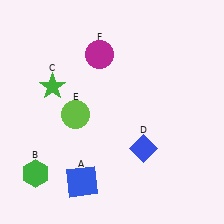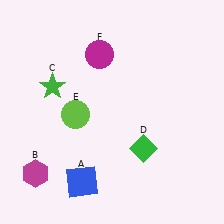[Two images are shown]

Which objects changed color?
B changed from green to magenta. D changed from blue to green.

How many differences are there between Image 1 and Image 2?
There are 2 differences between the two images.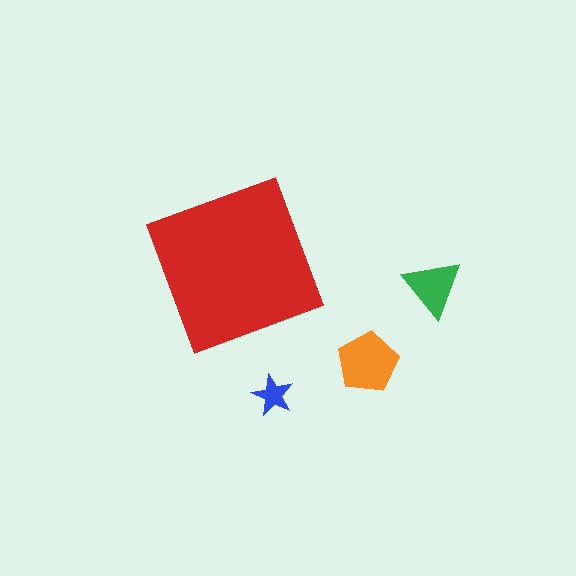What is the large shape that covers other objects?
A red diamond.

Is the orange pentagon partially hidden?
No, the orange pentagon is fully visible.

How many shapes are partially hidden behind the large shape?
0 shapes are partially hidden.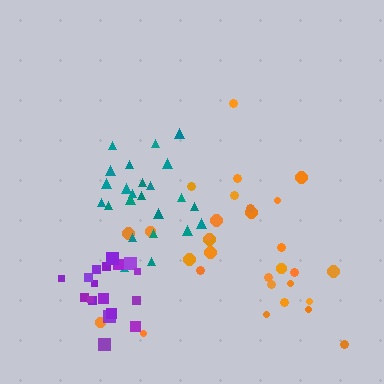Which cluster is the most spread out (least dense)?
Orange.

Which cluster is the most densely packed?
Purple.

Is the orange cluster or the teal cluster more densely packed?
Teal.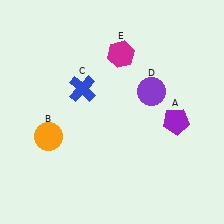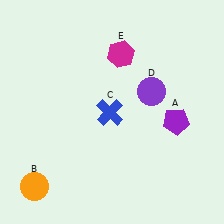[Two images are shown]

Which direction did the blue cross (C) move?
The blue cross (C) moved right.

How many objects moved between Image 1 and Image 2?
2 objects moved between the two images.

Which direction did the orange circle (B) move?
The orange circle (B) moved down.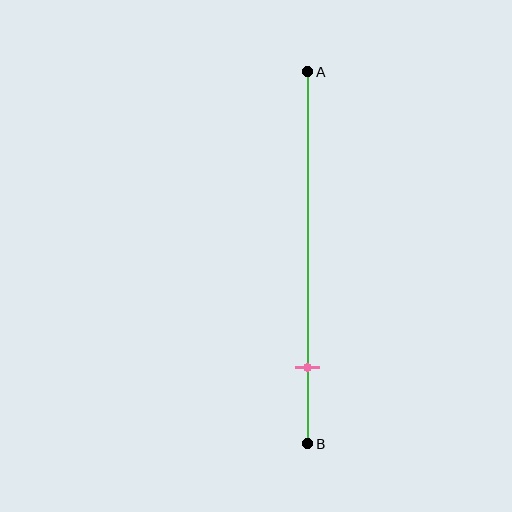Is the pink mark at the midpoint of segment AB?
No, the mark is at about 80% from A, not at the 50% midpoint.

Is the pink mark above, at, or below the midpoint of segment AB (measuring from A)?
The pink mark is below the midpoint of segment AB.